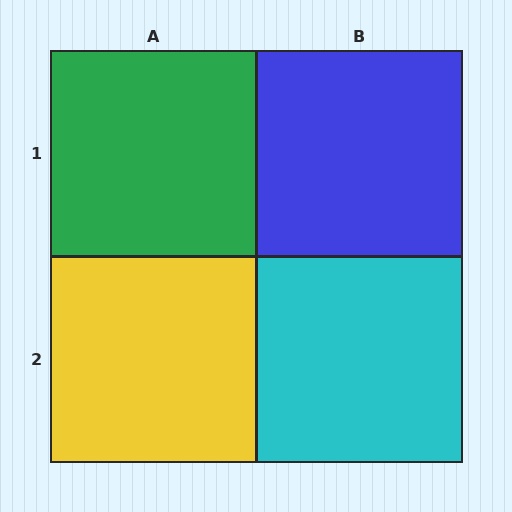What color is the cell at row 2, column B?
Cyan.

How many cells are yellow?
1 cell is yellow.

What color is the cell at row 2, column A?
Yellow.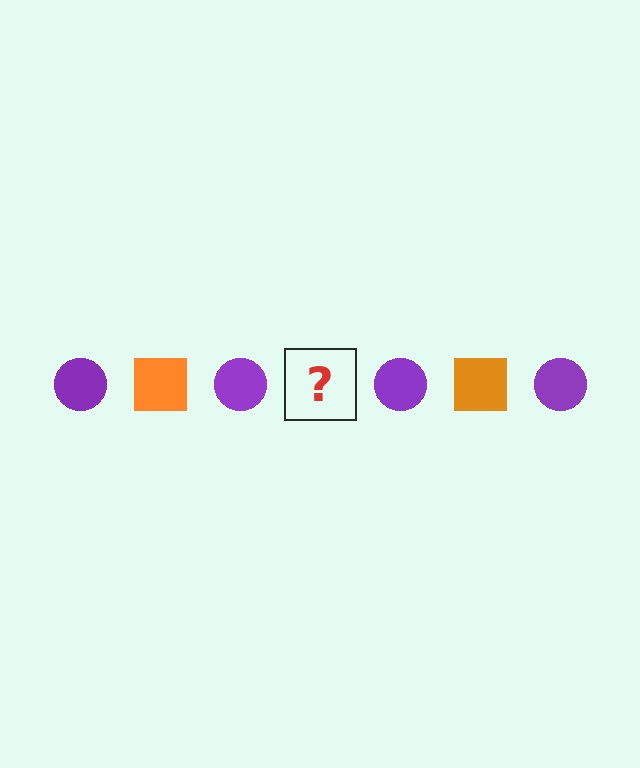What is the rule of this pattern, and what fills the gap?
The rule is that the pattern alternates between purple circle and orange square. The gap should be filled with an orange square.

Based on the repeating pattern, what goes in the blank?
The blank should be an orange square.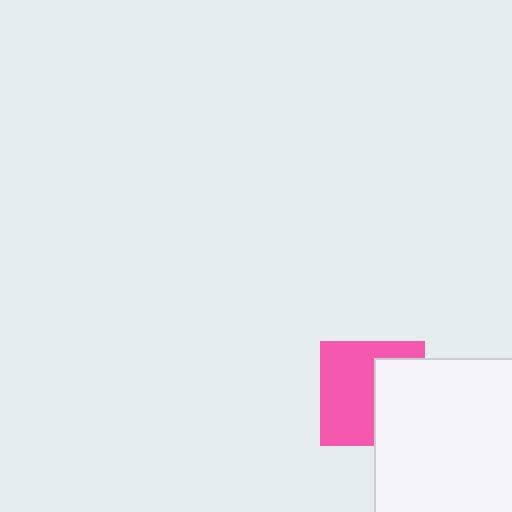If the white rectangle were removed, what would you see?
You would see the complete pink square.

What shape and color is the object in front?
The object in front is a white rectangle.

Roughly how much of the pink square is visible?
About half of it is visible (roughly 58%).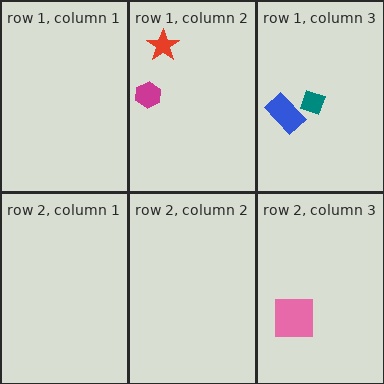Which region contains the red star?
The row 1, column 2 region.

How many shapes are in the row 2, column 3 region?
1.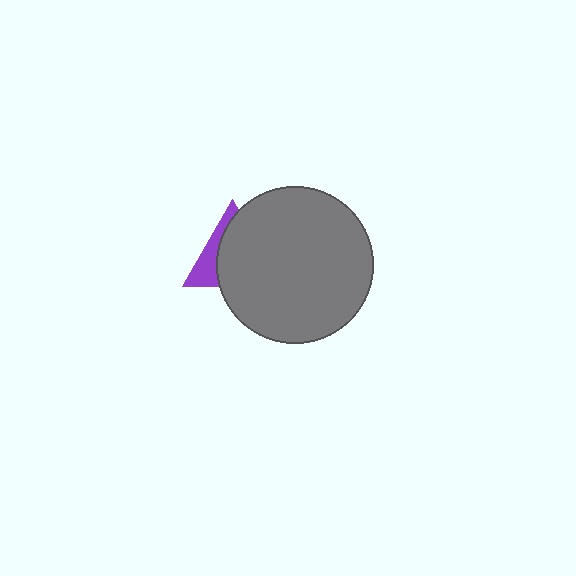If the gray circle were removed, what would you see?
You would see the complete purple triangle.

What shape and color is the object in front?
The object in front is a gray circle.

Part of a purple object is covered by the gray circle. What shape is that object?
It is a triangle.